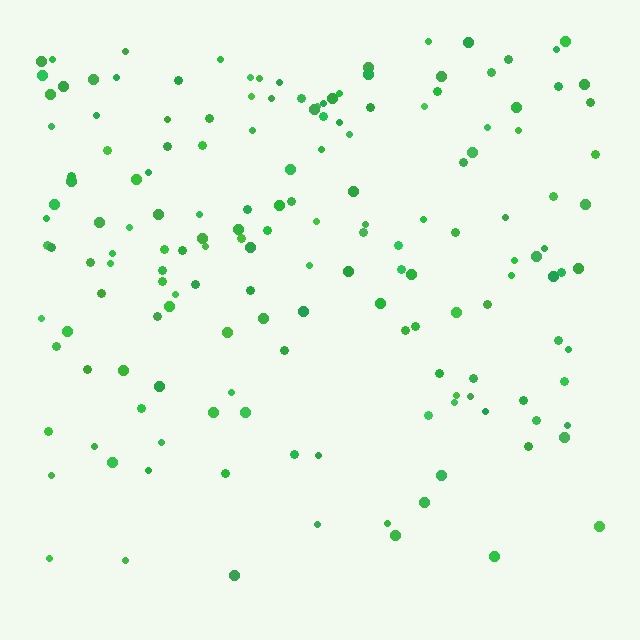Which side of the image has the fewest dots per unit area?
The bottom.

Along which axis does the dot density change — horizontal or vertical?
Vertical.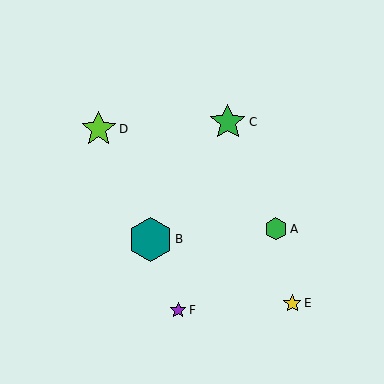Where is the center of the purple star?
The center of the purple star is at (178, 310).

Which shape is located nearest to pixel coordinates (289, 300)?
The yellow star (labeled E) at (292, 303) is nearest to that location.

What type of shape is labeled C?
Shape C is a green star.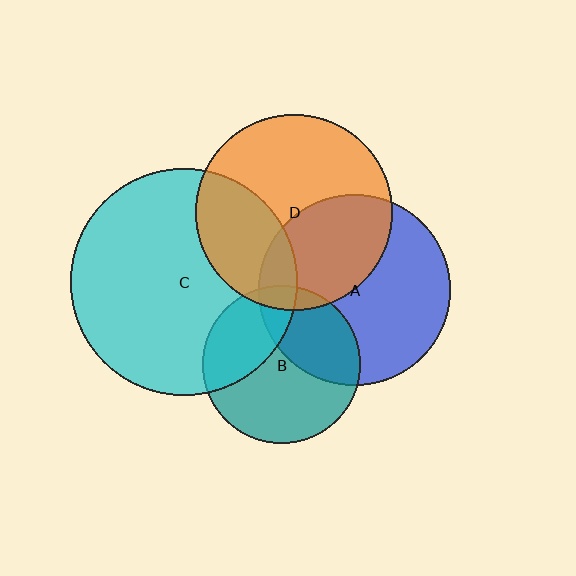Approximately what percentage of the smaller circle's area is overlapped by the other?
Approximately 10%.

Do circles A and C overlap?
Yes.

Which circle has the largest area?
Circle C (cyan).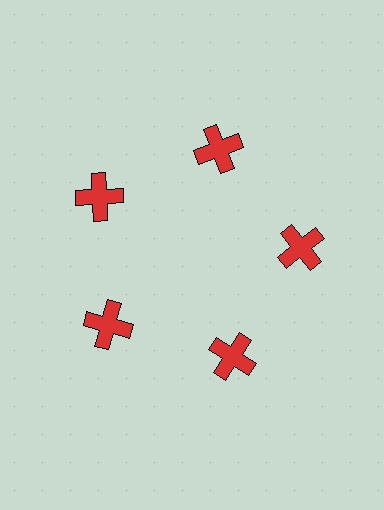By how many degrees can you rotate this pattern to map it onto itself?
The pattern maps onto itself every 72 degrees of rotation.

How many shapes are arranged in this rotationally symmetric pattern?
There are 5 shapes, arranged in 5 groups of 1.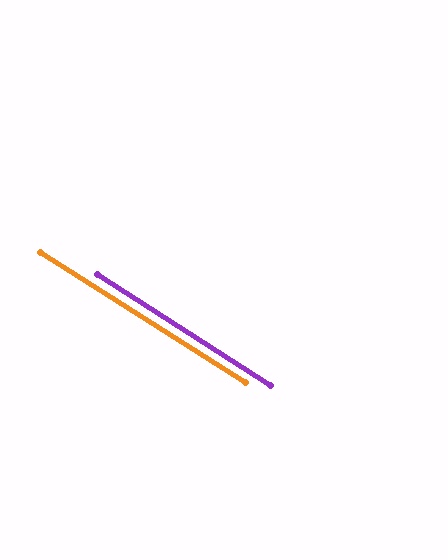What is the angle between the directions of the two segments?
Approximately 0 degrees.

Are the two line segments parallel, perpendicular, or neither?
Parallel — their directions differ by only 0.2°.